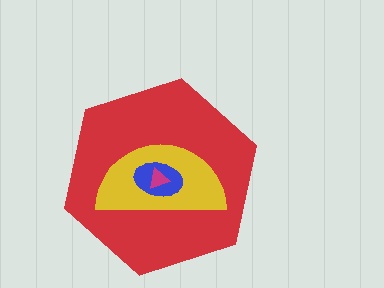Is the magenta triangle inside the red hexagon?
Yes.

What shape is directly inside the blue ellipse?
The magenta triangle.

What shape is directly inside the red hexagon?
The yellow semicircle.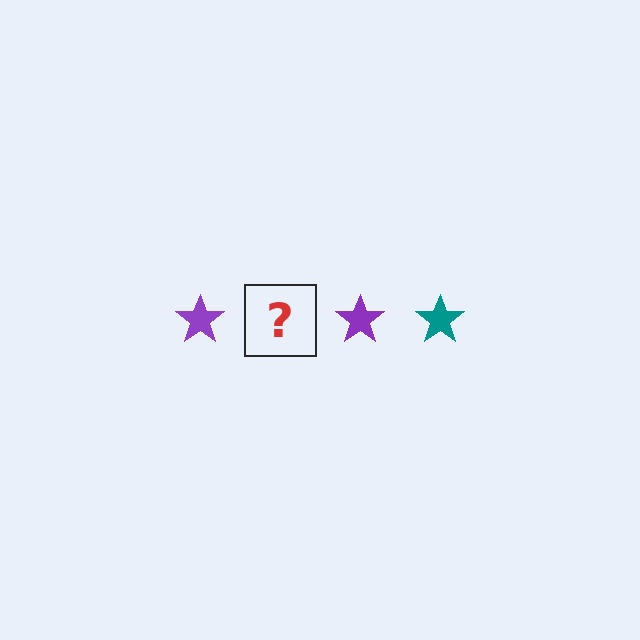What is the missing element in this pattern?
The missing element is a teal star.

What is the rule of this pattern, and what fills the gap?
The rule is that the pattern cycles through purple, teal stars. The gap should be filled with a teal star.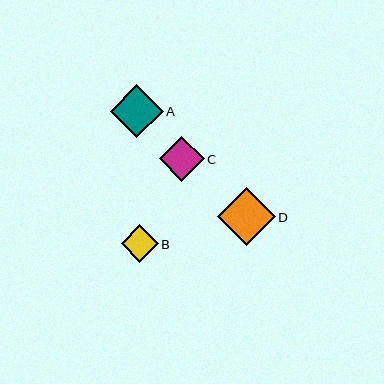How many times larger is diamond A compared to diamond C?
Diamond A is approximately 1.2 times the size of diamond C.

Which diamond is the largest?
Diamond D is the largest with a size of approximately 57 pixels.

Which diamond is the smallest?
Diamond B is the smallest with a size of approximately 37 pixels.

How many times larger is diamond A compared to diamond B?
Diamond A is approximately 1.4 times the size of diamond B.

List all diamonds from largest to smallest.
From largest to smallest: D, A, C, B.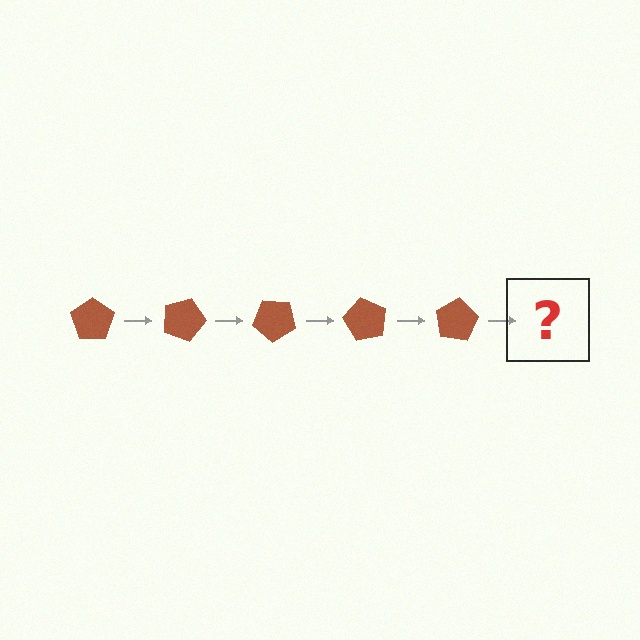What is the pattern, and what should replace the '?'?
The pattern is that the pentagon rotates 20 degrees each step. The '?' should be a brown pentagon rotated 100 degrees.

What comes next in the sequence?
The next element should be a brown pentagon rotated 100 degrees.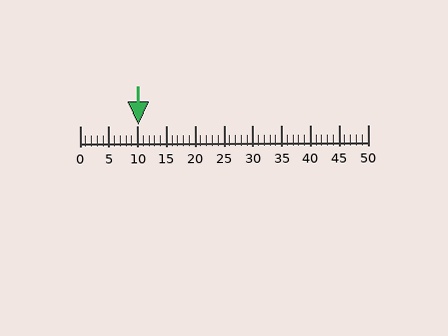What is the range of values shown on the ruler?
The ruler shows values from 0 to 50.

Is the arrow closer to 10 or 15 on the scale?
The arrow is closer to 10.